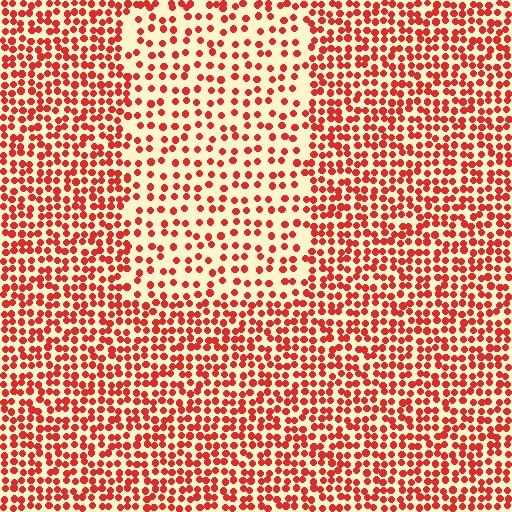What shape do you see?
I see a rectangle.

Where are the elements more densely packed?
The elements are more densely packed outside the rectangle boundary.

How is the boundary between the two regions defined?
The boundary is defined by a change in element density (approximately 1.9x ratio). All elements are the same color, size, and shape.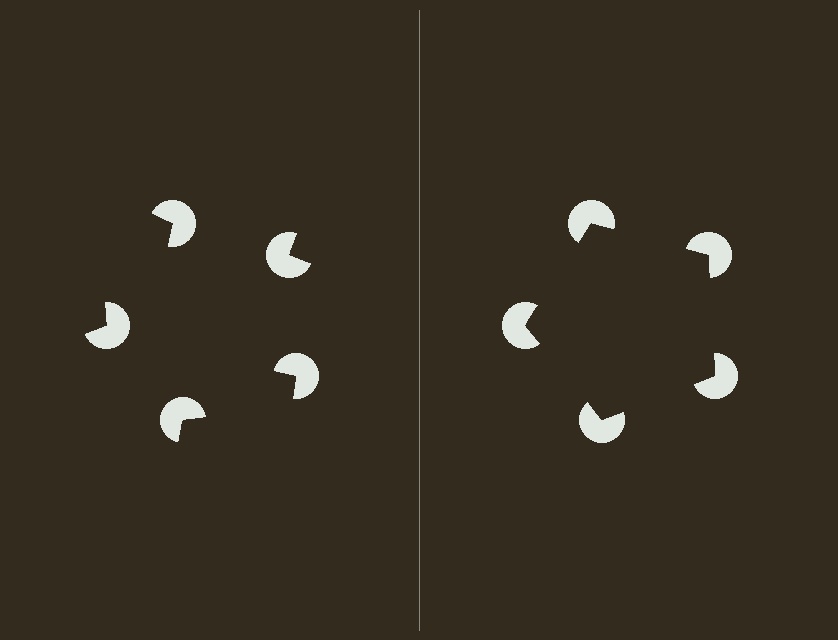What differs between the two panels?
The pac-man discs are positioned identically on both sides; only the wedge orientations differ. On the right they align to a pentagon; on the left they are misaligned.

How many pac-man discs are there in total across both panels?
10 — 5 on each side.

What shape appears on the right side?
An illusory pentagon.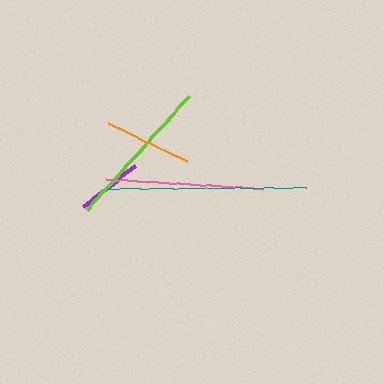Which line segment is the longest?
The teal line is the longest at approximately 199 pixels.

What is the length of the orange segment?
The orange segment is approximately 88 pixels long.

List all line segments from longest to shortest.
From longest to shortest: teal, pink, lime, orange, purple.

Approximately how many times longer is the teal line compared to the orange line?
The teal line is approximately 2.3 times the length of the orange line.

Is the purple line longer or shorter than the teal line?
The teal line is longer than the purple line.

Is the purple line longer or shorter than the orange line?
The orange line is longer than the purple line.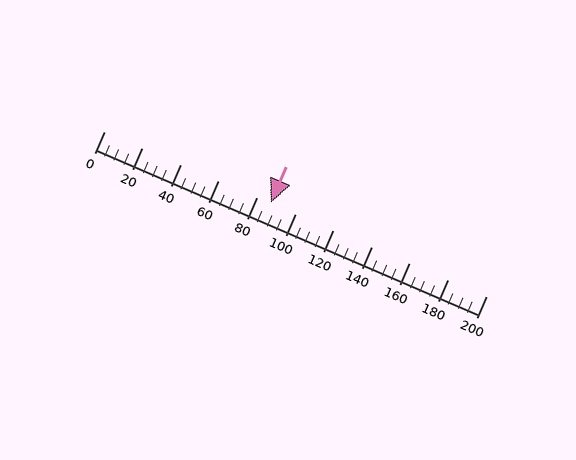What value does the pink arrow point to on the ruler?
The pink arrow points to approximately 87.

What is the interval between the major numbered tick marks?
The major tick marks are spaced 20 units apart.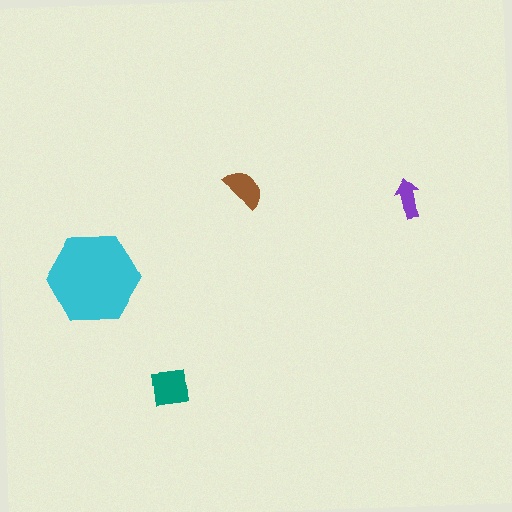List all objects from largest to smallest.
The cyan hexagon, the teal square, the brown semicircle, the purple arrow.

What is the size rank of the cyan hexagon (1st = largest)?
1st.